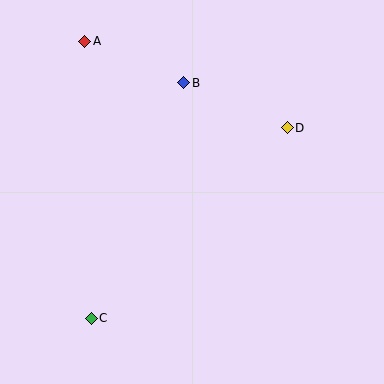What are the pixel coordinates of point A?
Point A is at (85, 41).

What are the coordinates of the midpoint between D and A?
The midpoint between D and A is at (186, 84).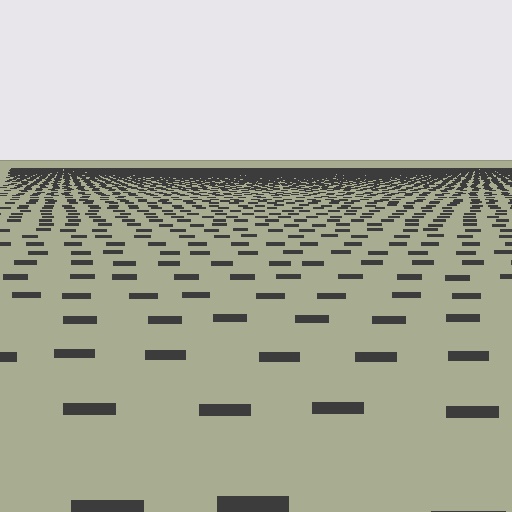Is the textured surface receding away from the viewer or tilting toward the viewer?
The surface is receding away from the viewer. Texture elements get smaller and denser toward the top.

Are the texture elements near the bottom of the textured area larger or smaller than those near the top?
Larger. Near the bottom, elements are closer to the viewer and appear at a bigger on-screen size.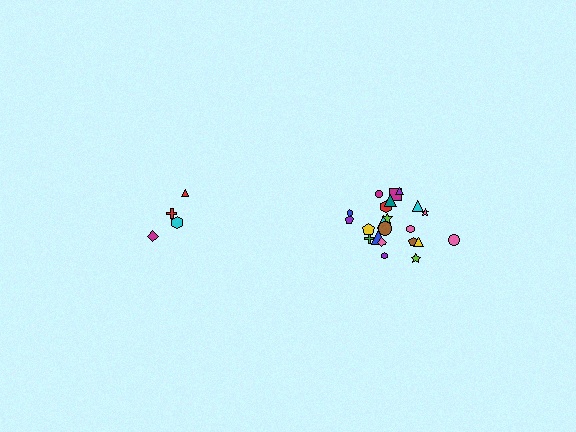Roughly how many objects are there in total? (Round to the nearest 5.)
Roughly 25 objects in total.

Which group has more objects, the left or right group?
The right group.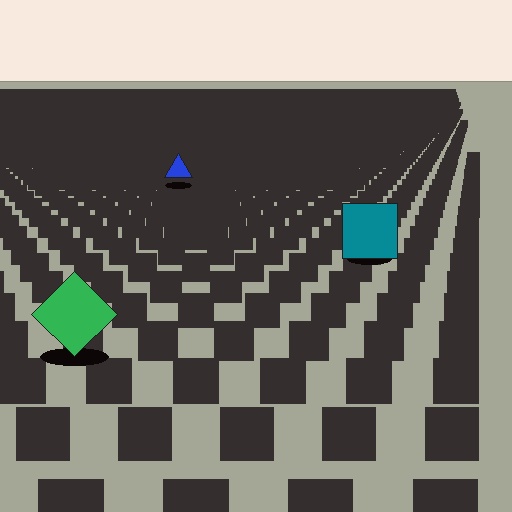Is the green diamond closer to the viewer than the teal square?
Yes. The green diamond is closer — you can tell from the texture gradient: the ground texture is coarser near it.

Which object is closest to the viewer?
The green diamond is closest. The texture marks near it are larger and more spread out.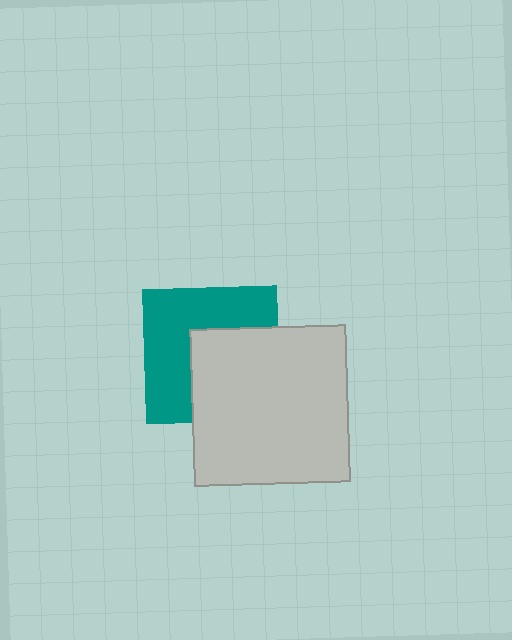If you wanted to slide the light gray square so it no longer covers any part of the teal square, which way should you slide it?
Slide it toward the lower-right — that is the most direct way to separate the two shapes.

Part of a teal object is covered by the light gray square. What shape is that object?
It is a square.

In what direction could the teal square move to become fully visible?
The teal square could move toward the upper-left. That would shift it out from behind the light gray square entirely.